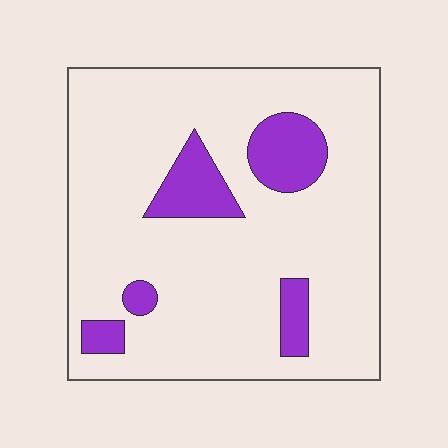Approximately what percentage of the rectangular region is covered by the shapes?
Approximately 15%.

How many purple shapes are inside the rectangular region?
5.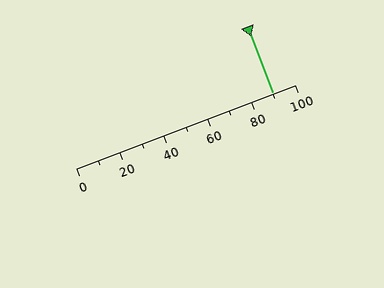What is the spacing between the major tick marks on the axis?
The major ticks are spaced 20 apart.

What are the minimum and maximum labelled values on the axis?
The axis runs from 0 to 100.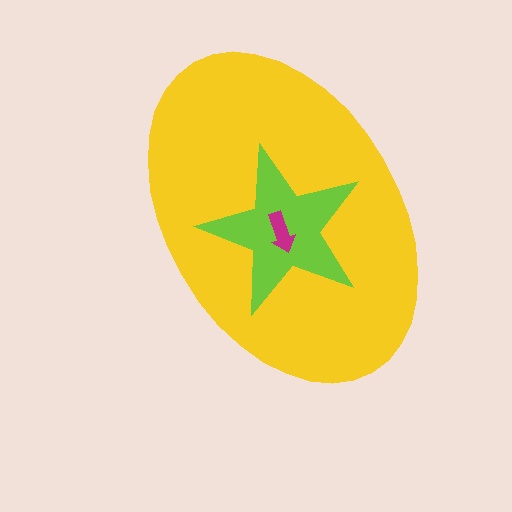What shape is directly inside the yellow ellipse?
The lime star.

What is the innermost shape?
The magenta arrow.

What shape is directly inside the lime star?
The magenta arrow.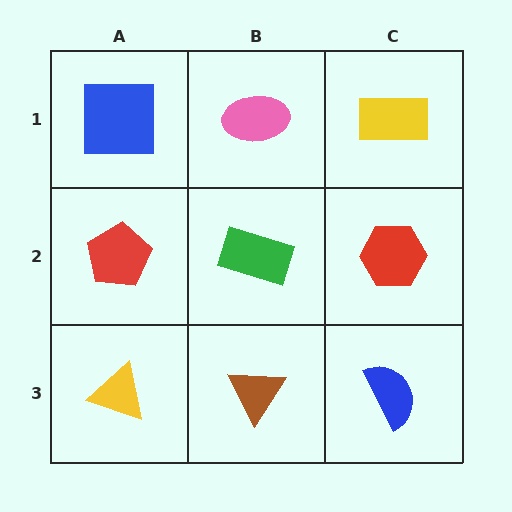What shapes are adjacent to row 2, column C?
A yellow rectangle (row 1, column C), a blue semicircle (row 3, column C), a green rectangle (row 2, column B).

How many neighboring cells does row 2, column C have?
3.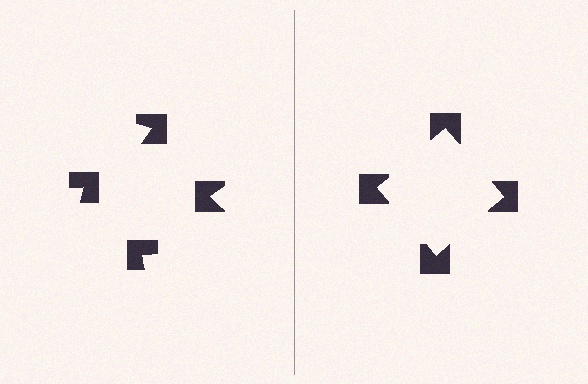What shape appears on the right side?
An illusory square.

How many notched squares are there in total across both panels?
8 — 4 on each side.